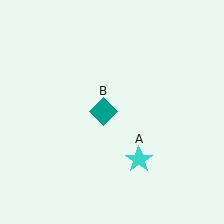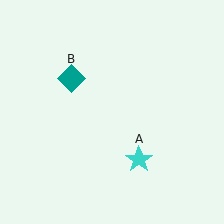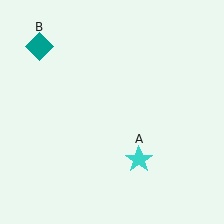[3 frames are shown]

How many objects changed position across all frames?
1 object changed position: teal diamond (object B).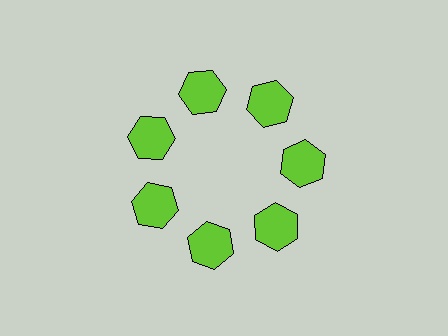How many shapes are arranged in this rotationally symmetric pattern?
There are 7 shapes, arranged in 7 groups of 1.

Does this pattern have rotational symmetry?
Yes, this pattern has 7-fold rotational symmetry. It looks the same after rotating 51 degrees around the center.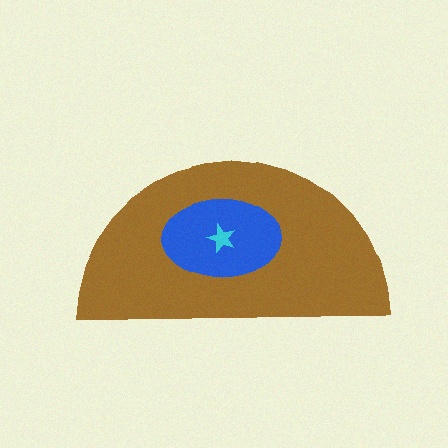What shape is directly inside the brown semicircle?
The blue ellipse.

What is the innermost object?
The cyan star.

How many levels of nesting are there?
3.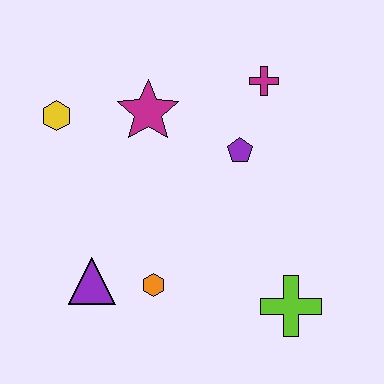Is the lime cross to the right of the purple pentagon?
Yes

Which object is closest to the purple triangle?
The orange hexagon is closest to the purple triangle.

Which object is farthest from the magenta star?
The lime cross is farthest from the magenta star.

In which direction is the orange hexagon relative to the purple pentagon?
The orange hexagon is below the purple pentagon.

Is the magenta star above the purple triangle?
Yes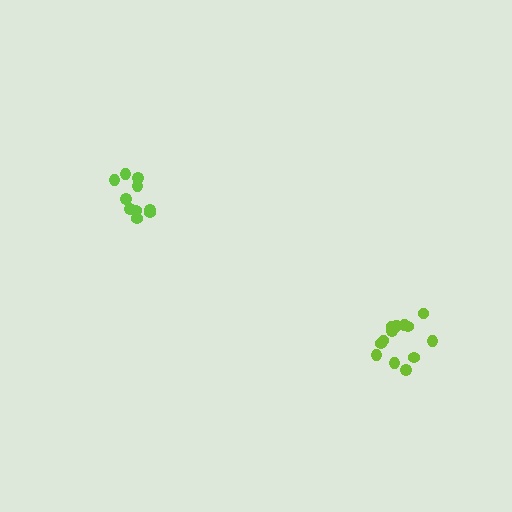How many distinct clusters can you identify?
There are 2 distinct clusters.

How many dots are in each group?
Group 1: 10 dots, Group 2: 13 dots (23 total).